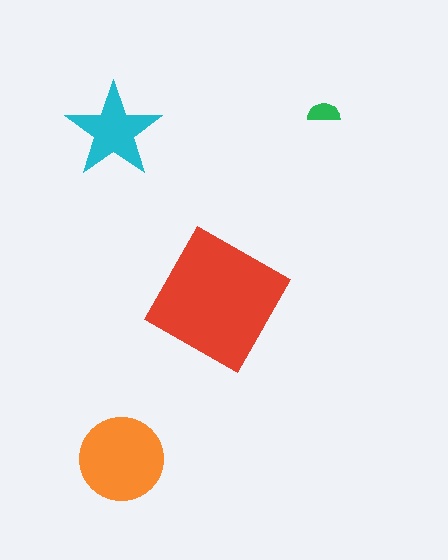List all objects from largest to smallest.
The red square, the orange circle, the cyan star, the green semicircle.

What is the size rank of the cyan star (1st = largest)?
3rd.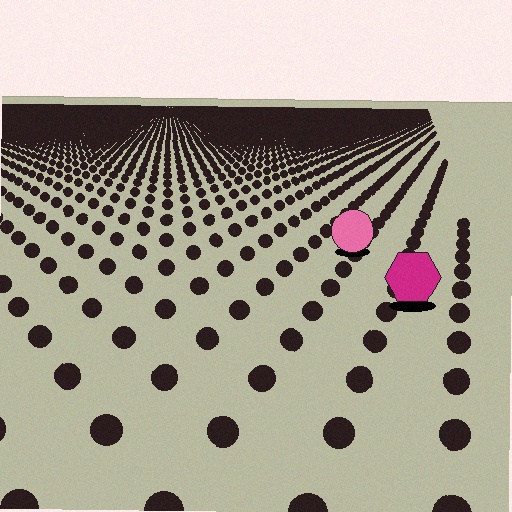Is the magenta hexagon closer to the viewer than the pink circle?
Yes. The magenta hexagon is closer — you can tell from the texture gradient: the ground texture is coarser near it.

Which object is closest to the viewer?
The magenta hexagon is closest. The texture marks near it are larger and more spread out.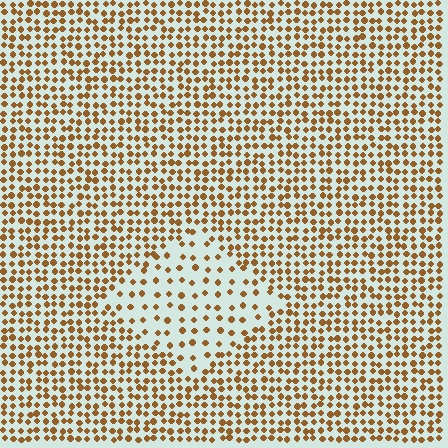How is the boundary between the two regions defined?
The boundary is defined by a change in element density (approximately 2.2x ratio). All elements are the same color, size, and shape.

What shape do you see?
I see a diamond.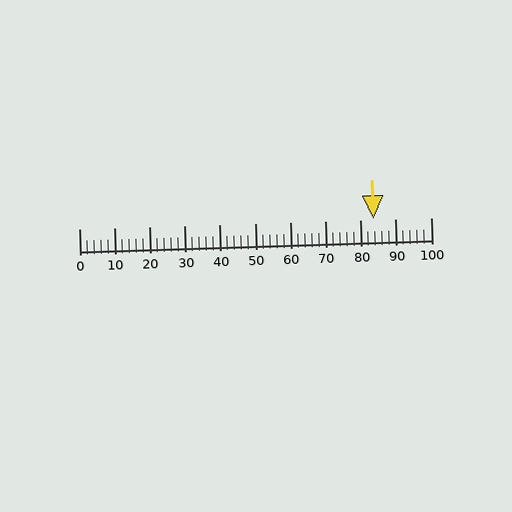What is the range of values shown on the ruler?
The ruler shows values from 0 to 100.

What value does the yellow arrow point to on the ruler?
The yellow arrow points to approximately 84.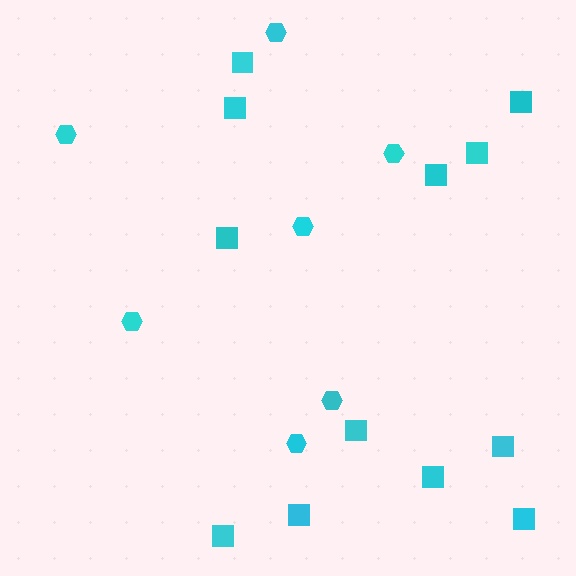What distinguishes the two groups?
There are 2 groups: one group of hexagons (7) and one group of squares (12).